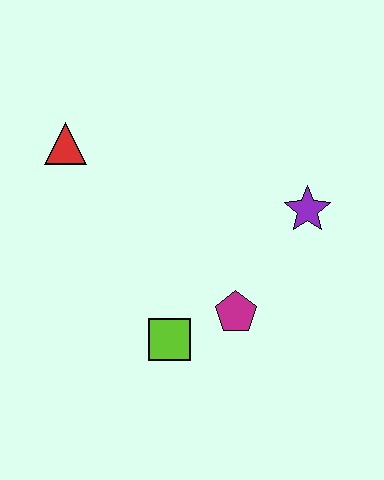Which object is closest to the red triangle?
The lime square is closest to the red triangle.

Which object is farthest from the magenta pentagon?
The red triangle is farthest from the magenta pentagon.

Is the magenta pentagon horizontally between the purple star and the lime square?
Yes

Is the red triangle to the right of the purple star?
No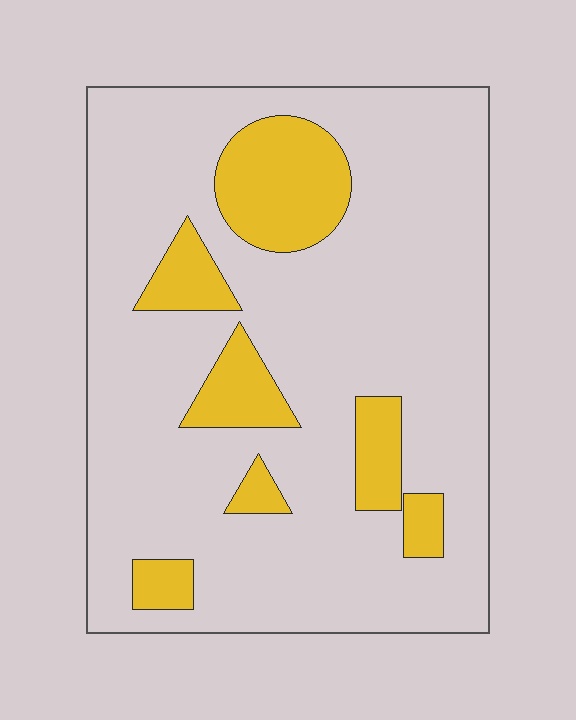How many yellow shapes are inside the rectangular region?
7.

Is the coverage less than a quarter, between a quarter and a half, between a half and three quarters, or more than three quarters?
Less than a quarter.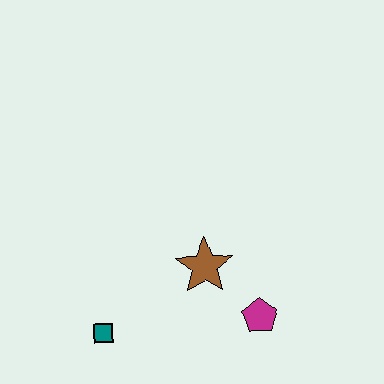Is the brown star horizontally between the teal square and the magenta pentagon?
Yes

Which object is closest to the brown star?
The magenta pentagon is closest to the brown star.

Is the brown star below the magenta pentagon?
No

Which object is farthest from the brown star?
The teal square is farthest from the brown star.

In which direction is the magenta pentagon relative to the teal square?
The magenta pentagon is to the right of the teal square.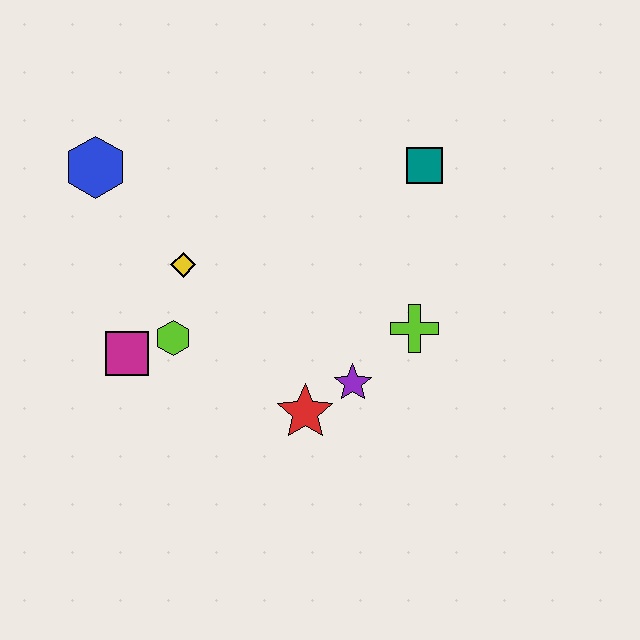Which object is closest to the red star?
The purple star is closest to the red star.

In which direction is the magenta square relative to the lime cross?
The magenta square is to the left of the lime cross.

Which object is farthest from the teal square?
The magenta square is farthest from the teal square.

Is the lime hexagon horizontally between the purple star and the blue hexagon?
Yes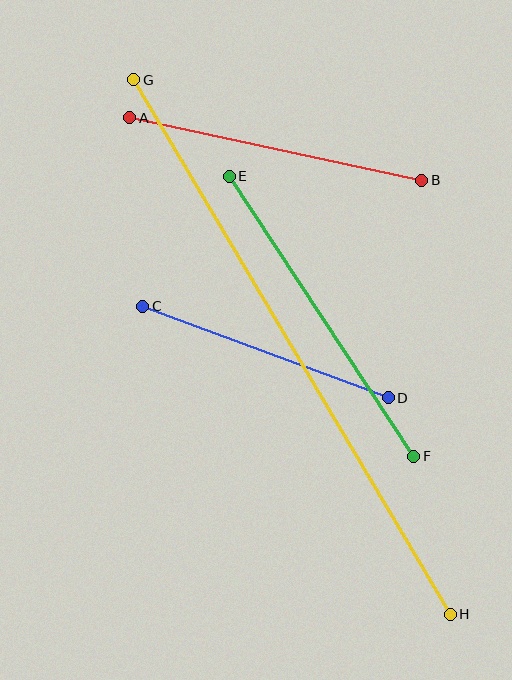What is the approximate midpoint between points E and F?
The midpoint is at approximately (321, 316) pixels.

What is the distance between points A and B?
The distance is approximately 298 pixels.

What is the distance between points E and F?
The distance is approximately 336 pixels.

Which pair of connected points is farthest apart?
Points G and H are farthest apart.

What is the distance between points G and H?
The distance is approximately 621 pixels.